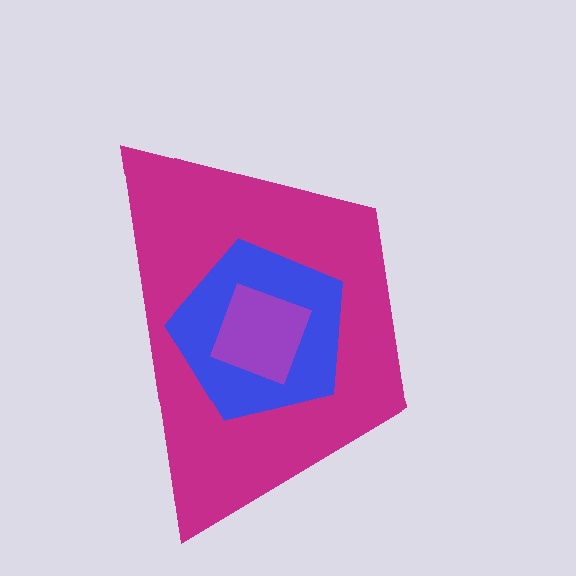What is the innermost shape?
The purple diamond.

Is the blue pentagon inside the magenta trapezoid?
Yes.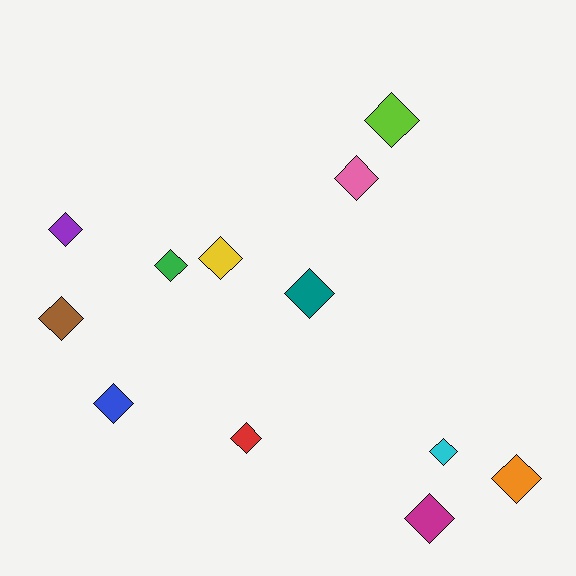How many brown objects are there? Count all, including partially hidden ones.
There is 1 brown object.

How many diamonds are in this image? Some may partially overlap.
There are 12 diamonds.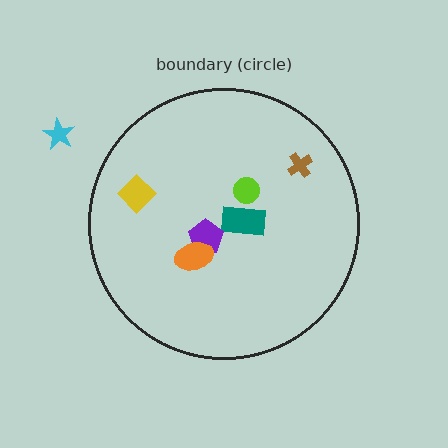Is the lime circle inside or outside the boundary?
Inside.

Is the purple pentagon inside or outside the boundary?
Inside.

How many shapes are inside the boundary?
6 inside, 1 outside.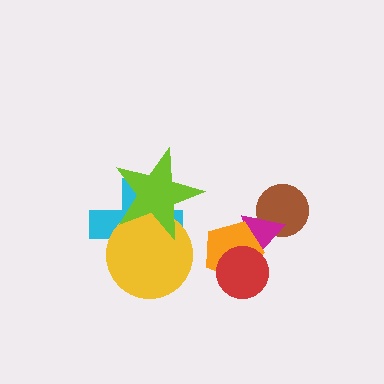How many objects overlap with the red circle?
2 objects overlap with the red circle.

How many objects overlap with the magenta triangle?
3 objects overlap with the magenta triangle.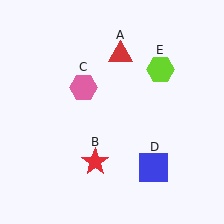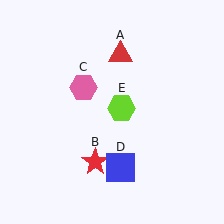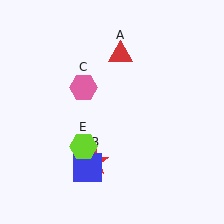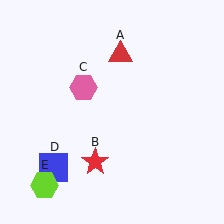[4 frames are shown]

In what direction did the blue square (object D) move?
The blue square (object D) moved left.